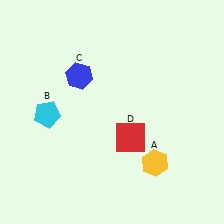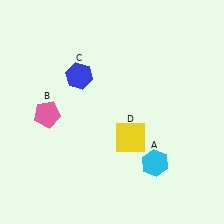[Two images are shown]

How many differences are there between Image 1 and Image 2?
There are 3 differences between the two images.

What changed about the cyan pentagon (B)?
In Image 1, B is cyan. In Image 2, it changed to pink.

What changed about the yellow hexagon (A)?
In Image 1, A is yellow. In Image 2, it changed to cyan.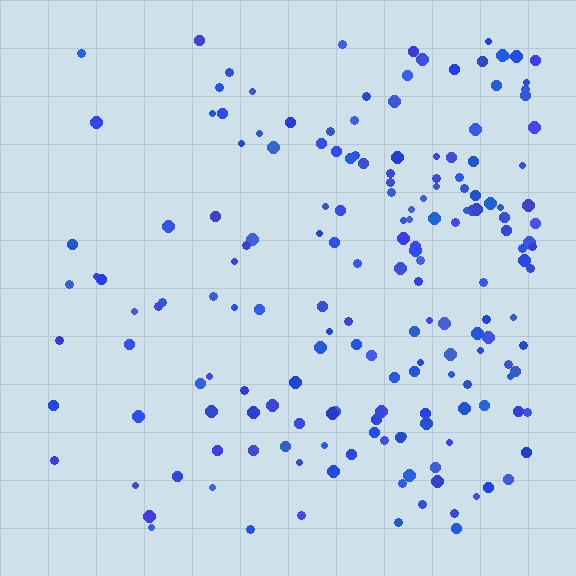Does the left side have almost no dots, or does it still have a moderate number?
Still a moderate number, just noticeably fewer than the right.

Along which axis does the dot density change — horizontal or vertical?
Horizontal.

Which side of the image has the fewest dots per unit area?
The left.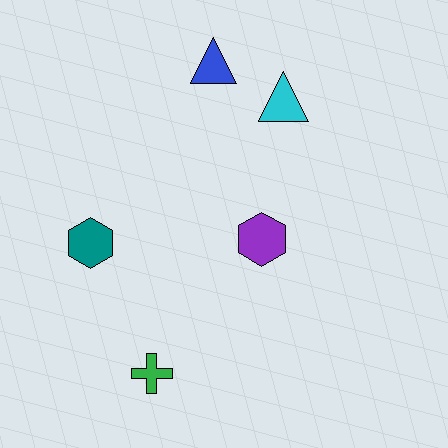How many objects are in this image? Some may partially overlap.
There are 5 objects.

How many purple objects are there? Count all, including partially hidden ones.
There is 1 purple object.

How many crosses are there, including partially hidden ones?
There is 1 cross.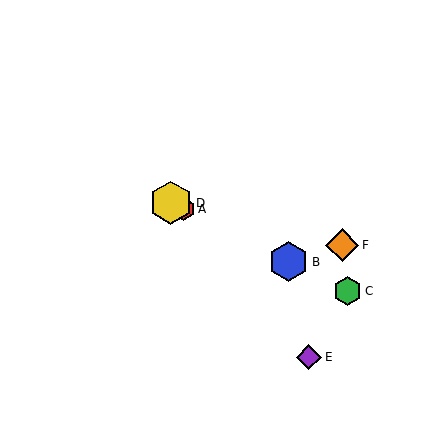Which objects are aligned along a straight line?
Objects A, B, C, D are aligned along a straight line.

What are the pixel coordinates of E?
Object E is at (309, 357).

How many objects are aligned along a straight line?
4 objects (A, B, C, D) are aligned along a straight line.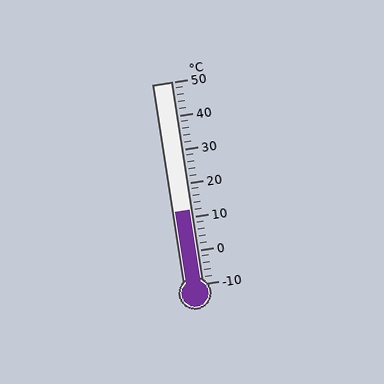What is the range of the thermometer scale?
The thermometer scale ranges from -10°C to 50°C.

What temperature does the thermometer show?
The thermometer shows approximately 12°C.